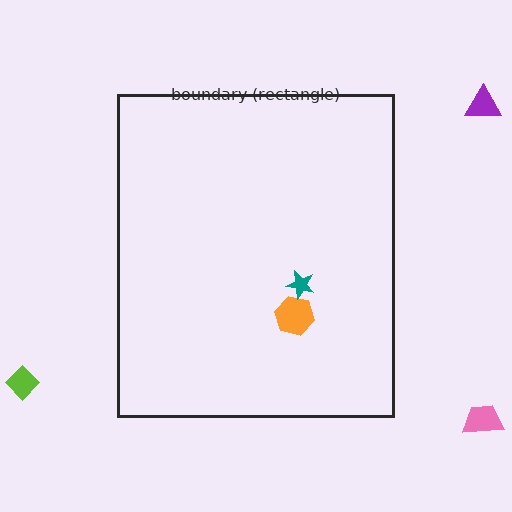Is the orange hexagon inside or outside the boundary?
Inside.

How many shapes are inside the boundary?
2 inside, 3 outside.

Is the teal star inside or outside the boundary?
Inside.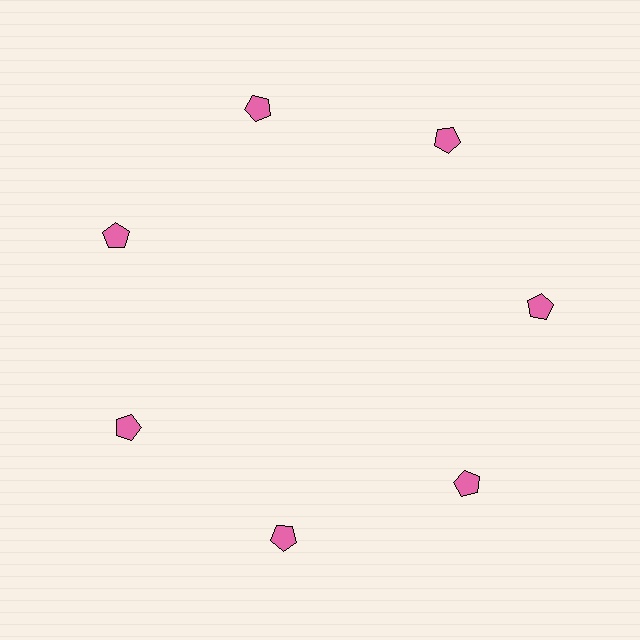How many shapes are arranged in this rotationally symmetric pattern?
There are 7 shapes, arranged in 7 groups of 1.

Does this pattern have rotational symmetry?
Yes, this pattern has 7-fold rotational symmetry. It looks the same after rotating 51 degrees around the center.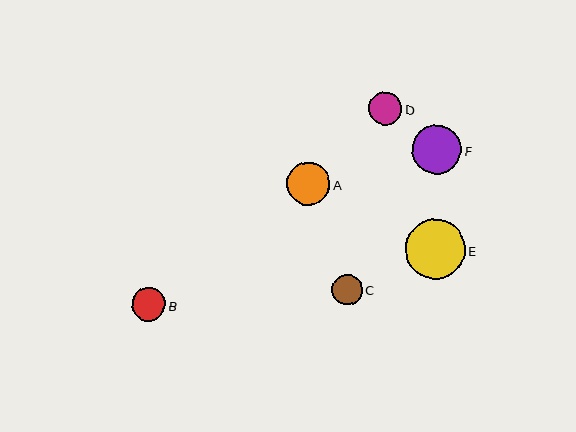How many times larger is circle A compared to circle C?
Circle A is approximately 1.4 times the size of circle C.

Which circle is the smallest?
Circle C is the smallest with a size of approximately 31 pixels.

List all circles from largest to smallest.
From largest to smallest: E, F, A, B, D, C.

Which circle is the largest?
Circle E is the largest with a size of approximately 60 pixels.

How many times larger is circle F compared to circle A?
Circle F is approximately 1.1 times the size of circle A.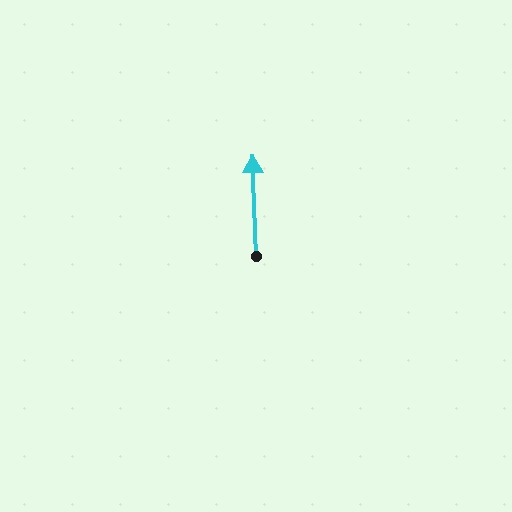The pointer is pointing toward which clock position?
Roughly 12 o'clock.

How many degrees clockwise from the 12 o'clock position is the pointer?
Approximately 358 degrees.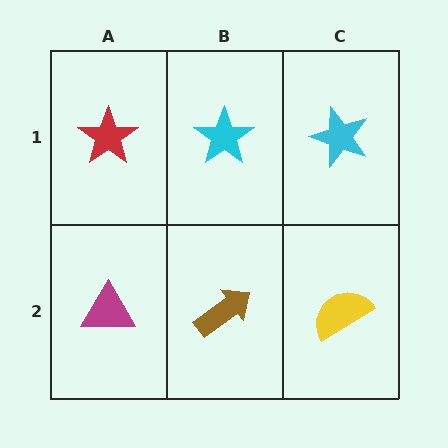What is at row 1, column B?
A cyan star.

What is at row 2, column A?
A magenta triangle.